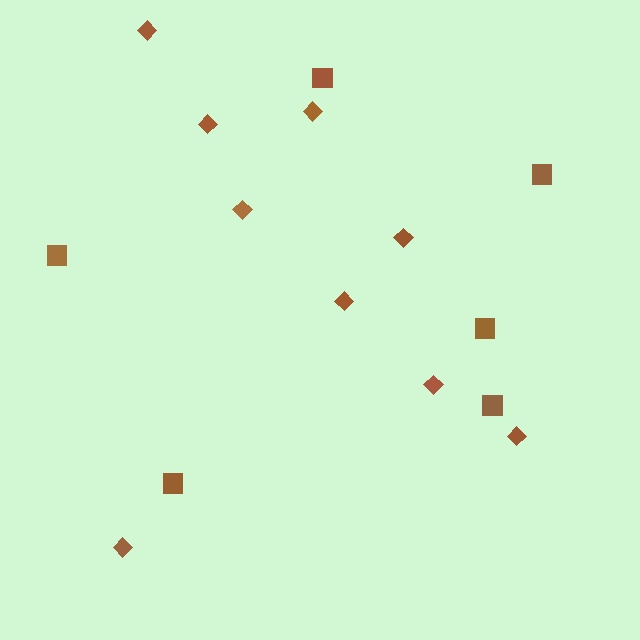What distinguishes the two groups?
There are 2 groups: one group of squares (6) and one group of diamonds (9).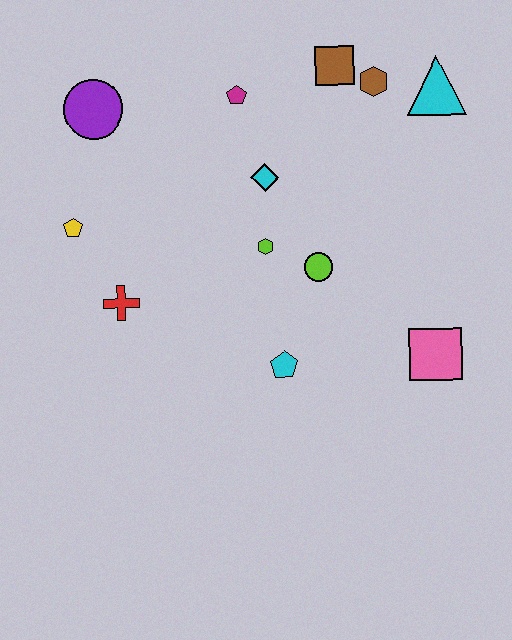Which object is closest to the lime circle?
The lime hexagon is closest to the lime circle.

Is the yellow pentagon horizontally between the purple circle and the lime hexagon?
No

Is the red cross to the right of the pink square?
No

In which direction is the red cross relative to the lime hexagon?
The red cross is to the left of the lime hexagon.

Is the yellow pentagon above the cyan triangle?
No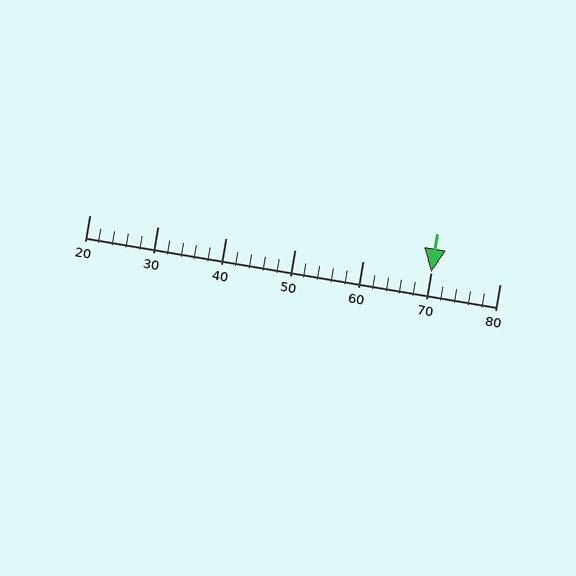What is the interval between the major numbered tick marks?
The major tick marks are spaced 10 units apart.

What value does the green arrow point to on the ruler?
The green arrow points to approximately 70.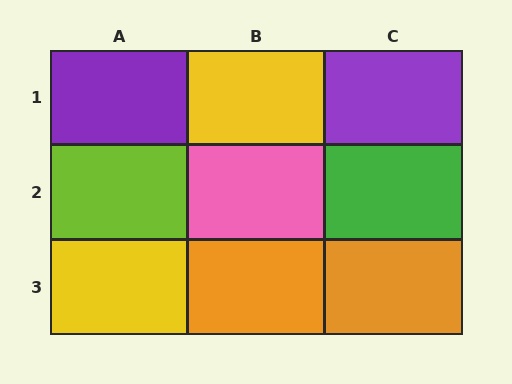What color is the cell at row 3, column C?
Orange.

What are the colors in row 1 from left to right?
Purple, yellow, purple.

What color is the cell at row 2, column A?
Lime.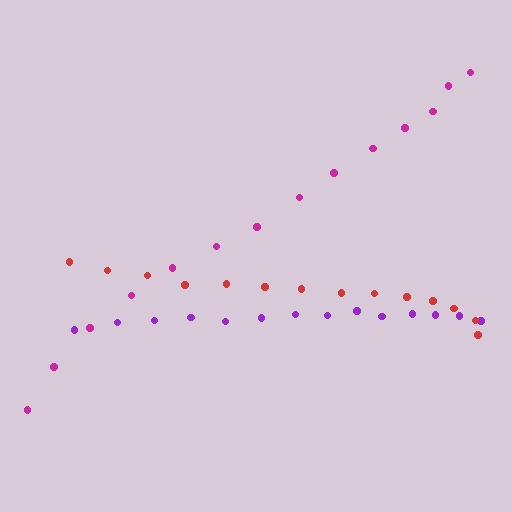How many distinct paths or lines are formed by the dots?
There are 3 distinct paths.